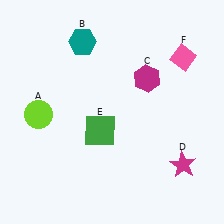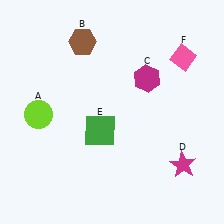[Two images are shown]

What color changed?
The hexagon (B) changed from teal in Image 1 to brown in Image 2.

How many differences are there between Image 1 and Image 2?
There is 1 difference between the two images.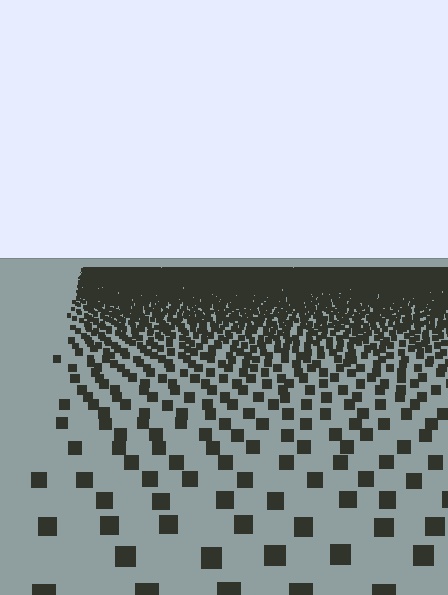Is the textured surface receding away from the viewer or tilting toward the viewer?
The surface is receding away from the viewer. Texture elements get smaller and denser toward the top.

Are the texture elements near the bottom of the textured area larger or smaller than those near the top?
Larger. Near the bottom, elements are closer to the viewer and appear at a bigger on-screen size.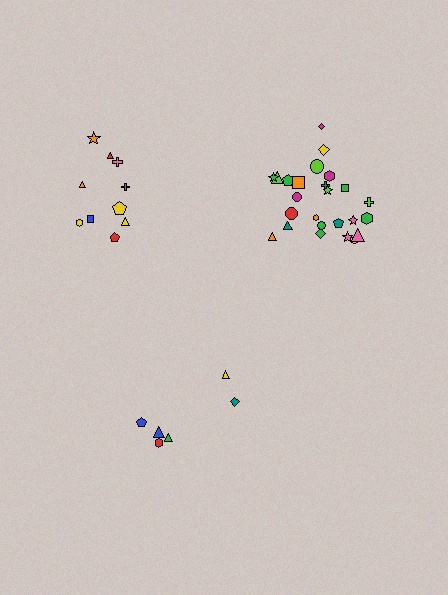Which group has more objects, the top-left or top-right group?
The top-right group.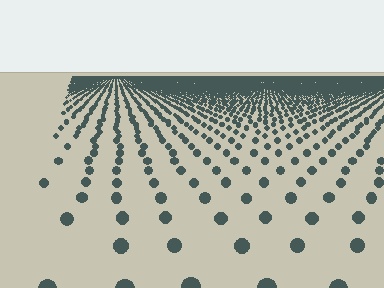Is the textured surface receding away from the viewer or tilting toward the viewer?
The surface is receding away from the viewer. Texture elements get smaller and denser toward the top.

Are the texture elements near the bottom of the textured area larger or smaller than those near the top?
Larger. Near the bottom, elements are closer to the viewer and appear at a bigger on-screen size.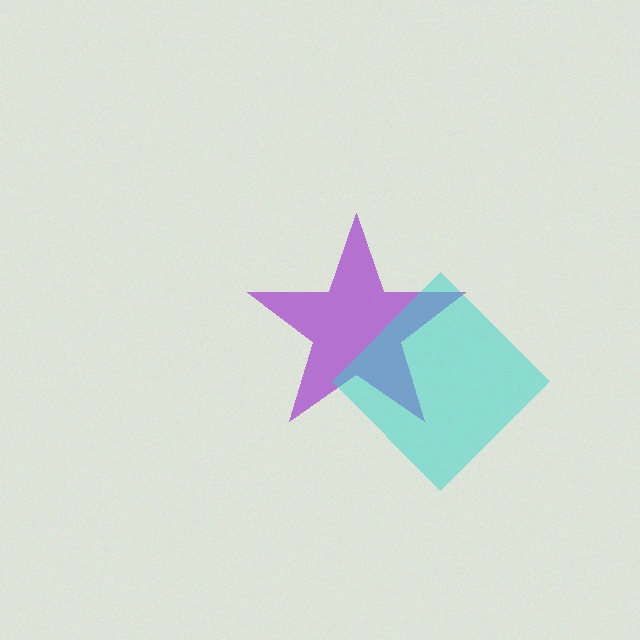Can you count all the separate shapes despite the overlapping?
Yes, there are 2 separate shapes.